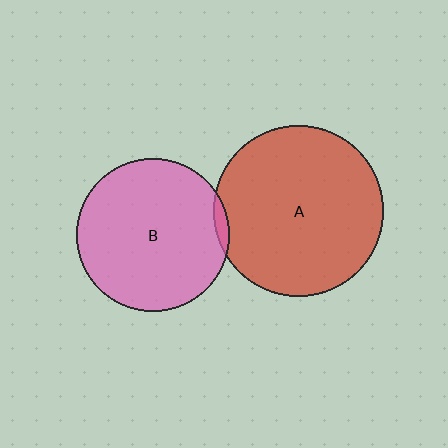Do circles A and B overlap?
Yes.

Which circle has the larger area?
Circle A (red).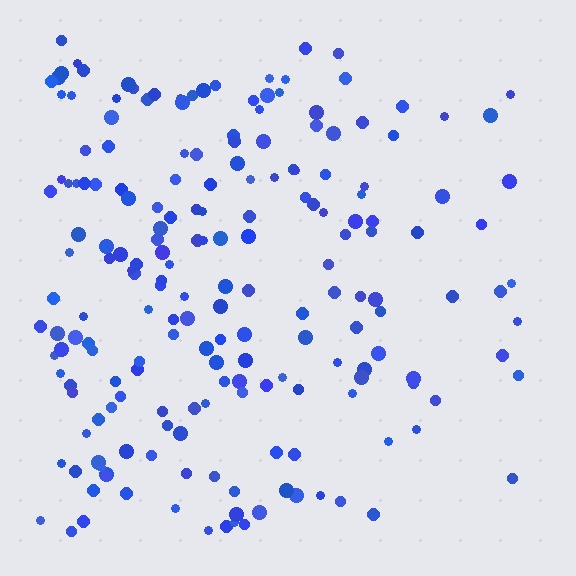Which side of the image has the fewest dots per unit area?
The right.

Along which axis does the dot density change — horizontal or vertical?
Horizontal.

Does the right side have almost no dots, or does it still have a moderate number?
Still a moderate number, just noticeably fewer than the left.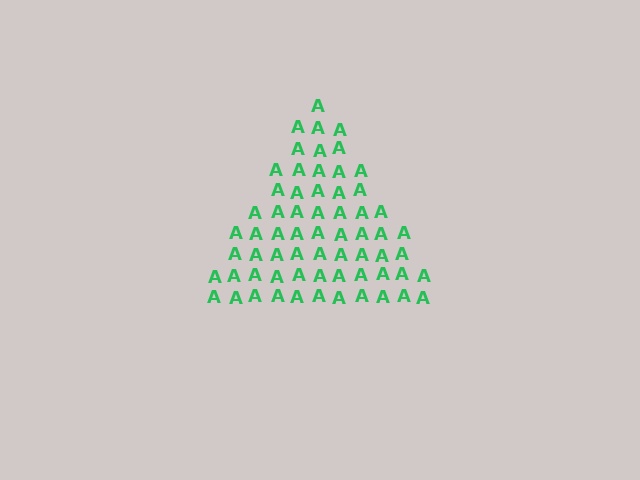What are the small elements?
The small elements are letter A's.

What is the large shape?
The large shape is a triangle.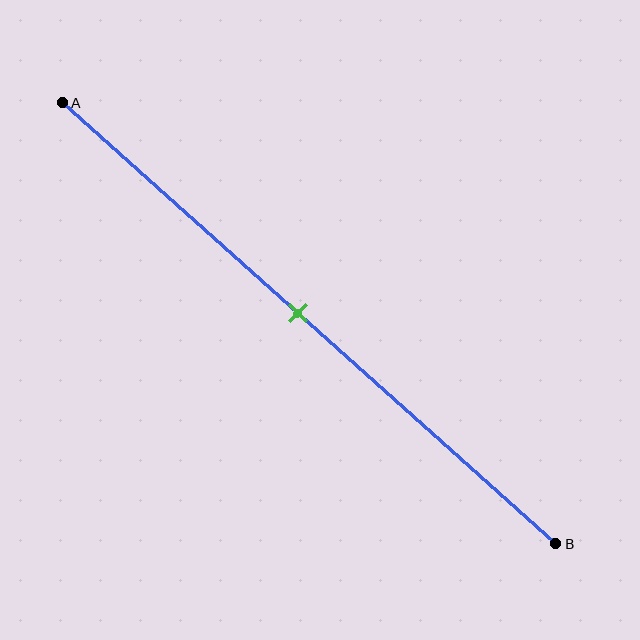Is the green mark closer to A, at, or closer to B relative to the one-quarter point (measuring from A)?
The green mark is closer to point B than the one-quarter point of segment AB.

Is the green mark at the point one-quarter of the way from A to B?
No, the mark is at about 50% from A, not at the 25% one-quarter point.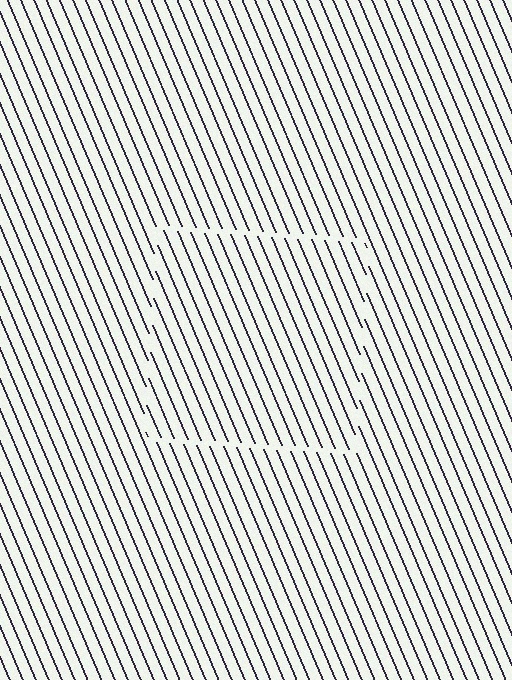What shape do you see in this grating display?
An illusory square. The interior of the shape contains the same grating, shifted by half a period — the contour is defined by the phase discontinuity where line-ends from the inner and outer gratings abut.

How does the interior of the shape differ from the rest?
The interior of the shape contains the same grating, shifted by half a period — the contour is defined by the phase discontinuity where line-ends from the inner and outer gratings abut.